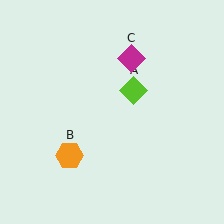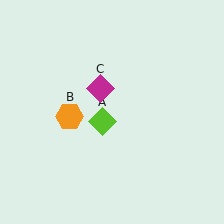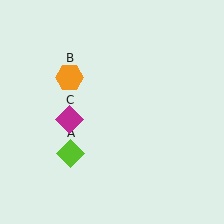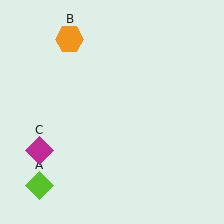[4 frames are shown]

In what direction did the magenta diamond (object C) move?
The magenta diamond (object C) moved down and to the left.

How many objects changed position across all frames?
3 objects changed position: lime diamond (object A), orange hexagon (object B), magenta diamond (object C).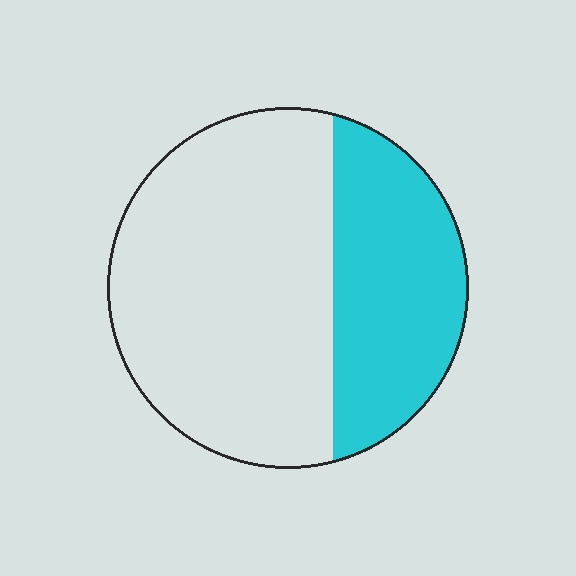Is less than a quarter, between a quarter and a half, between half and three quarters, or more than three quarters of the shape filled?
Between a quarter and a half.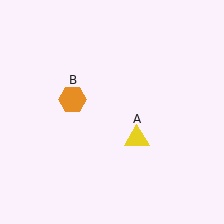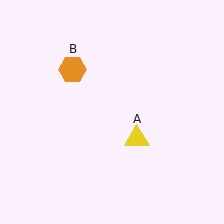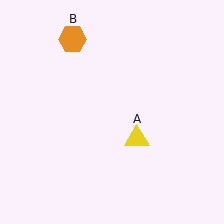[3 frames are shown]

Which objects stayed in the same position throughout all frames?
Yellow triangle (object A) remained stationary.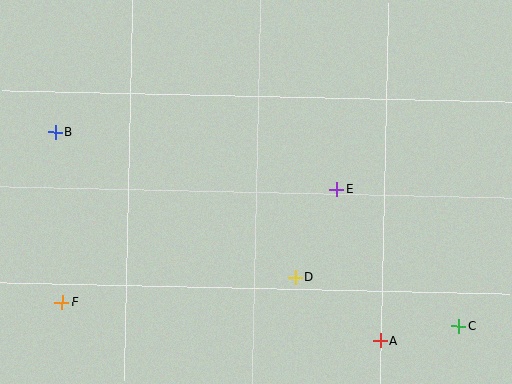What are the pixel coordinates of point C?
Point C is at (459, 326).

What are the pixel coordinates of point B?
Point B is at (55, 132).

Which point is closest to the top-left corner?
Point B is closest to the top-left corner.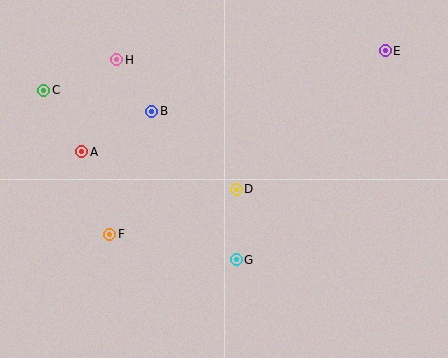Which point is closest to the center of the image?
Point D at (236, 189) is closest to the center.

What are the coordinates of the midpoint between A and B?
The midpoint between A and B is at (117, 132).